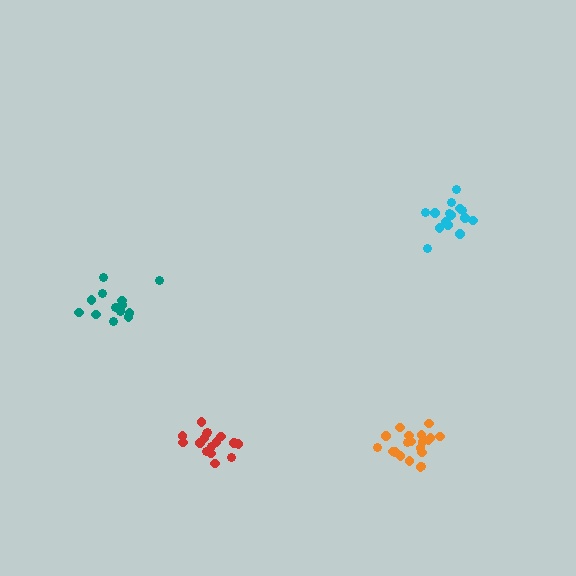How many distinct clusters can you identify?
There are 4 distinct clusters.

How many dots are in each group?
Group 1: 15 dots, Group 2: 20 dots, Group 3: 16 dots, Group 4: 14 dots (65 total).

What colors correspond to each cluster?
The clusters are colored: cyan, orange, red, teal.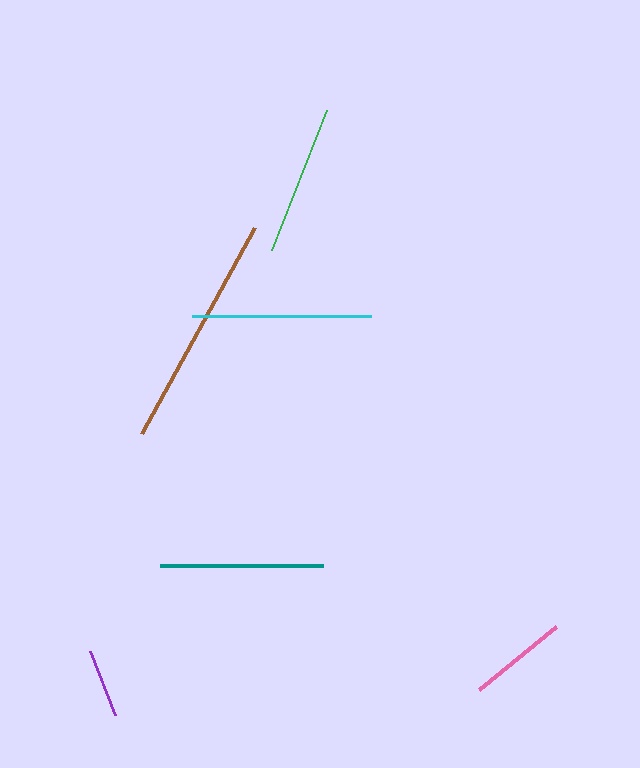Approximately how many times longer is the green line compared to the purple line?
The green line is approximately 2.2 times the length of the purple line.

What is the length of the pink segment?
The pink segment is approximately 99 pixels long.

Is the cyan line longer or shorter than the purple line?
The cyan line is longer than the purple line.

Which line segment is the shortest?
The purple line is the shortest at approximately 68 pixels.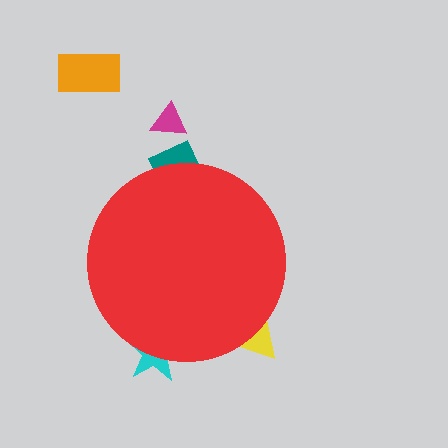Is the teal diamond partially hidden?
Yes, the teal diamond is partially hidden behind the red circle.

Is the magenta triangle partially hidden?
No, the magenta triangle is fully visible.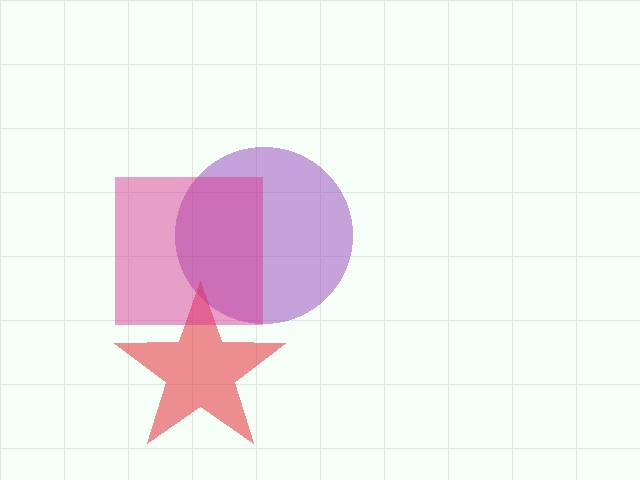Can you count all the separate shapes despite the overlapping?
Yes, there are 3 separate shapes.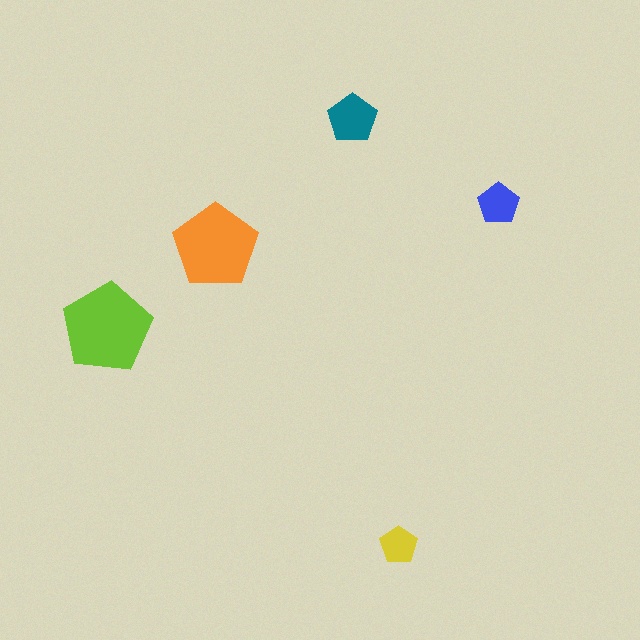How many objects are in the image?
There are 5 objects in the image.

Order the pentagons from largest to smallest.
the lime one, the orange one, the teal one, the blue one, the yellow one.